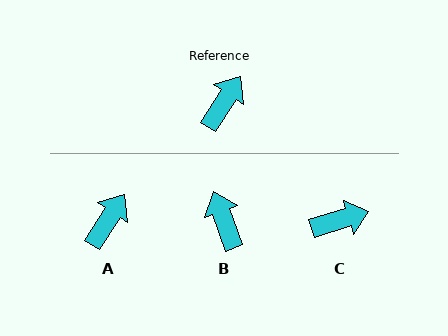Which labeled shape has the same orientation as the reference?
A.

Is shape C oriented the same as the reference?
No, it is off by about 41 degrees.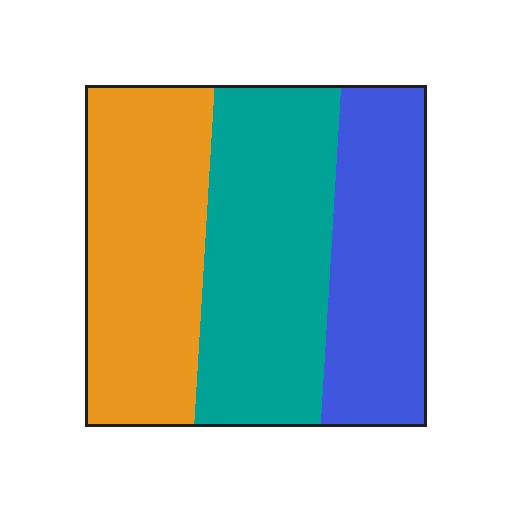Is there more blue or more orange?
Orange.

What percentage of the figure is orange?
Orange takes up about one third (1/3) of the figure.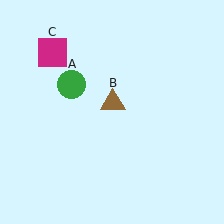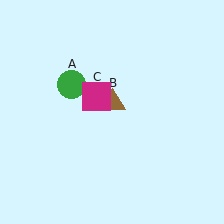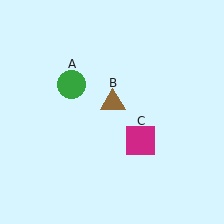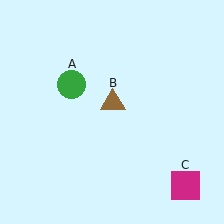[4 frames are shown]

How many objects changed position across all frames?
1 object changed position: magenta square (object C).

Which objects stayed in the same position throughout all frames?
Green circle (object A) and brown triangle (object B) remained stationary.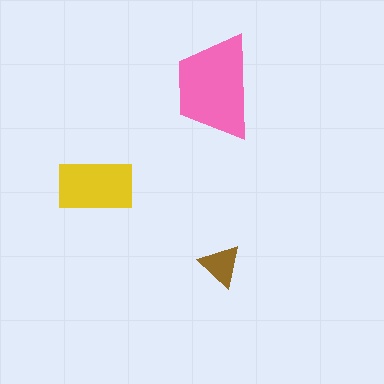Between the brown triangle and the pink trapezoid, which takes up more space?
The pink trapezoid.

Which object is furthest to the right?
The brown triangle is rightmost.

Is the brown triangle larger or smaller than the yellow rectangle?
Smaller.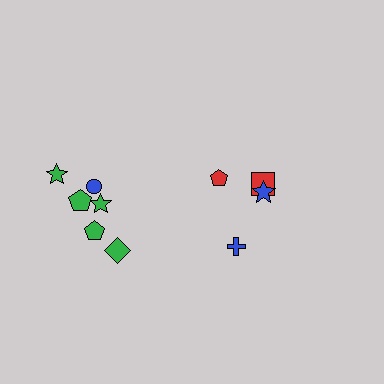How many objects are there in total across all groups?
There are 10 objects.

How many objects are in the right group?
There are 4 objects.